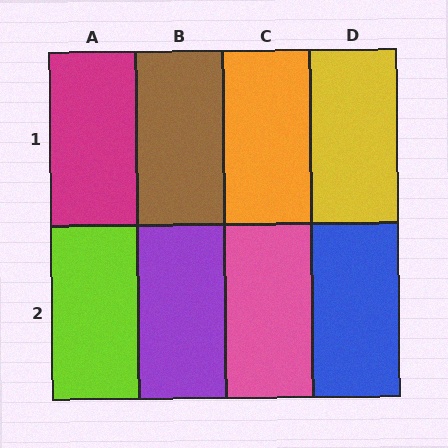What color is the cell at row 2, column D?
Blue.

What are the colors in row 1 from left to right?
Magenta, brown, orange, yellow.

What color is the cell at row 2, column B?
Purple.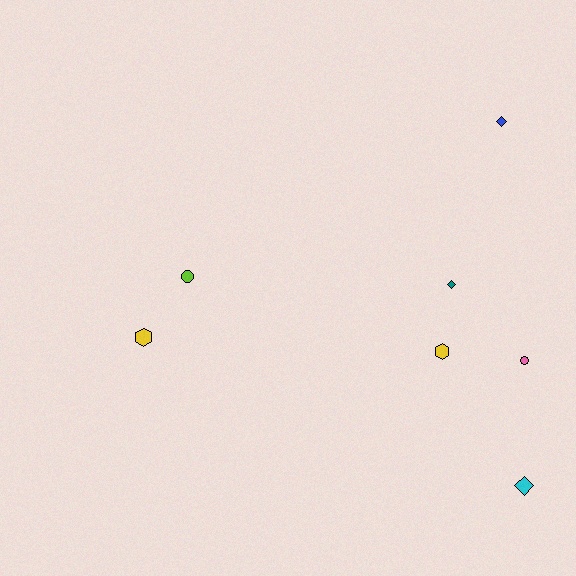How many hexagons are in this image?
There are 2 hexagons.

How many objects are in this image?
There are 7 objects.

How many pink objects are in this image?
There is 1 pink object.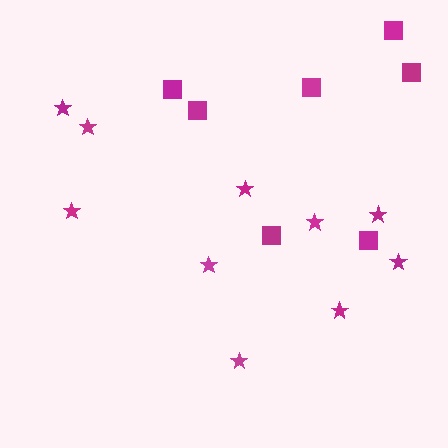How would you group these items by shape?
There are 2 groups: one group of stars (10) and one group of squares (7).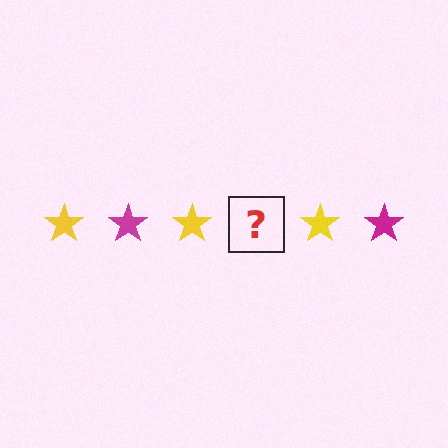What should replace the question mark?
The question mark should be replaced with a magenta star.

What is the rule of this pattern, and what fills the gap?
The rule is that the pattern cycles through yellow, magenta stars. The gap should be filled with a magenta star.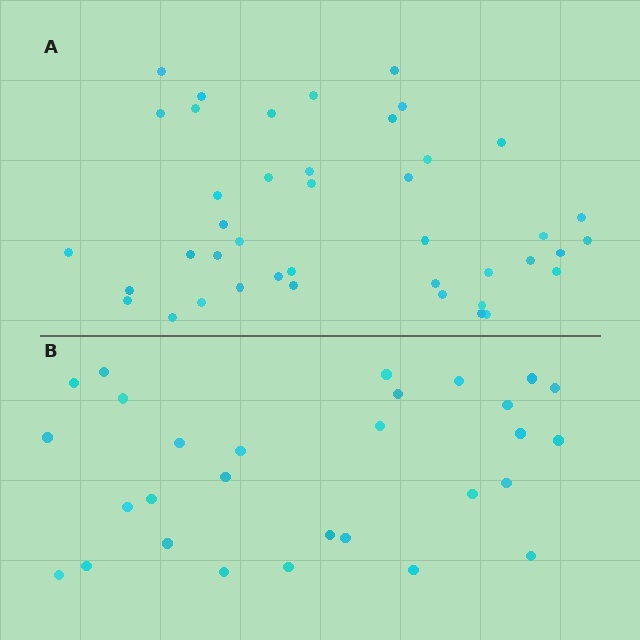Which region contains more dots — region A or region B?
Region A (the top region) has more dots.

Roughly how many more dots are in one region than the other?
Region A has approximately 15 more dots than region B.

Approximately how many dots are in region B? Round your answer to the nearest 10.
About 30 dots. (The exact count is 29, which rounds to 30.)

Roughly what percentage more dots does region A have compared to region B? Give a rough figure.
About 45% more.